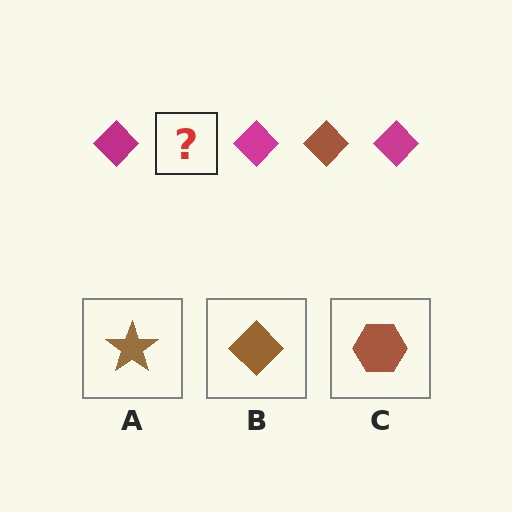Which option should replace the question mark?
Option B.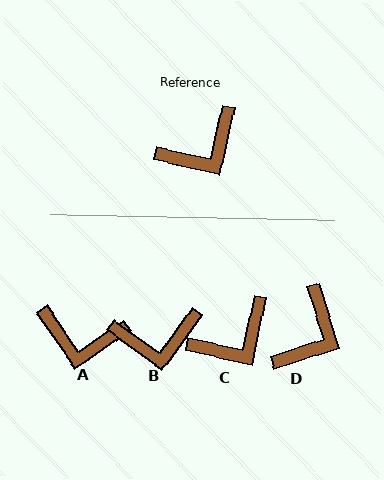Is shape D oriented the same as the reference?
No, it is off by about 30 degrees.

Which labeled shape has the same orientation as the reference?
C.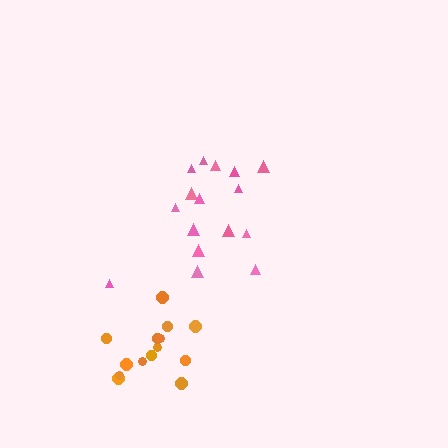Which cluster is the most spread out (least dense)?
Pink.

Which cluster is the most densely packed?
Orange.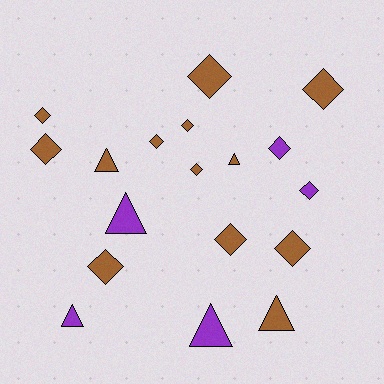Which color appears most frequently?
Brown, with 13 objects.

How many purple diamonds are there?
There are 2 purple diamonds.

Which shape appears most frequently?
Diamond, with 12 objects.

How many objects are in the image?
There are 18 objects.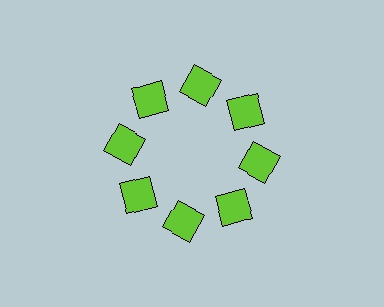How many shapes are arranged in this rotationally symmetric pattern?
There are 8 shapes, arranged in 8 groups of 1.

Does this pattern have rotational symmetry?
Yes, this pattern has 8-fold rotational symmetry. It looks the same after rotating 45 degrees around the center.